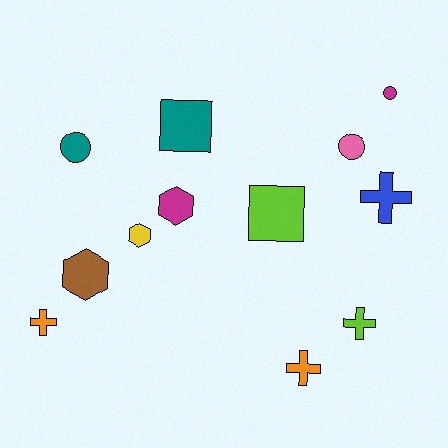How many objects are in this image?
There are 12 objects.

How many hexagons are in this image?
There are 3 hexagons.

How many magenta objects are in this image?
There are 2 magenta objects.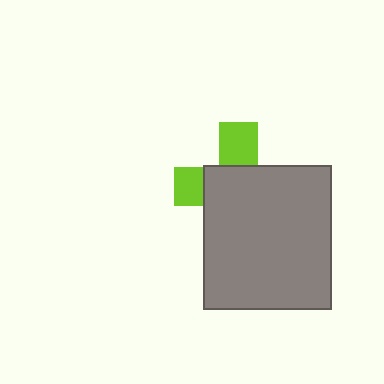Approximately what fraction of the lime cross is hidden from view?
Roughly 66% of the lime cross is hidden behind the gray rectangle.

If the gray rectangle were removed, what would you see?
You would see the complete lime cross.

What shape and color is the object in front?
The object in front is a gray rectangle.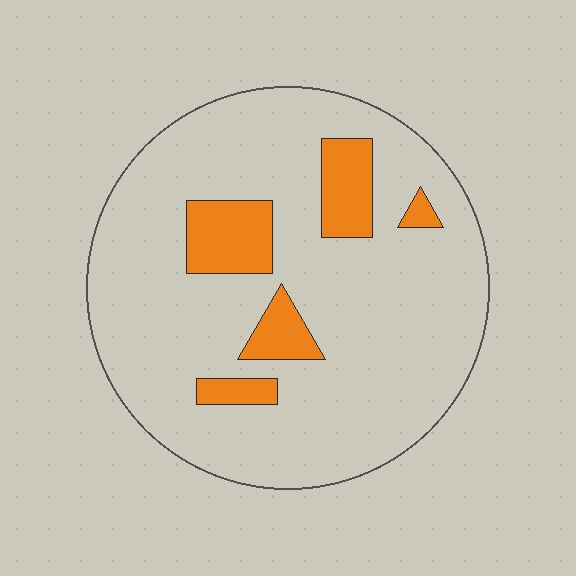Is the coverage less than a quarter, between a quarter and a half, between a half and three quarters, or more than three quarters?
Less than a quarter.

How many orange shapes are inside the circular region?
5.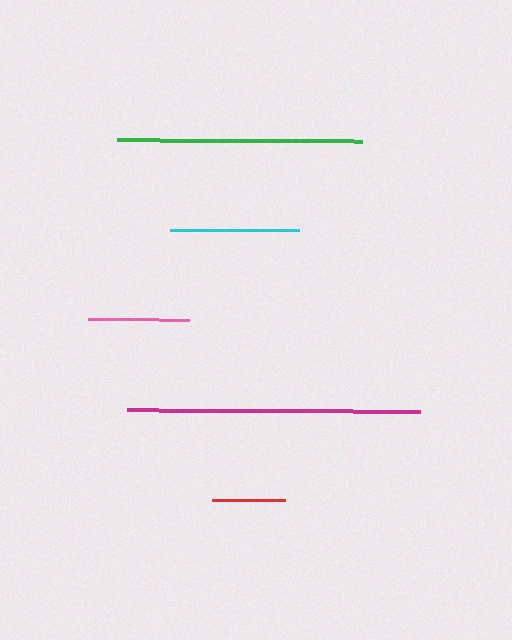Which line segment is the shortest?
The red line is the shortest at approximately 73 pixels.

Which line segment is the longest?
The magenta line is the longest at approximately 293 pixels.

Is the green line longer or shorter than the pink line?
The green line is longer than the pink line.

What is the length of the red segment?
The red segment is approximately 73 pixels long.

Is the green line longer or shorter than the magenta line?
The magenta line is longer than the green line.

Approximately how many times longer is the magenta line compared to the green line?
The magenta line is approximately 1.2 times the length of the green line.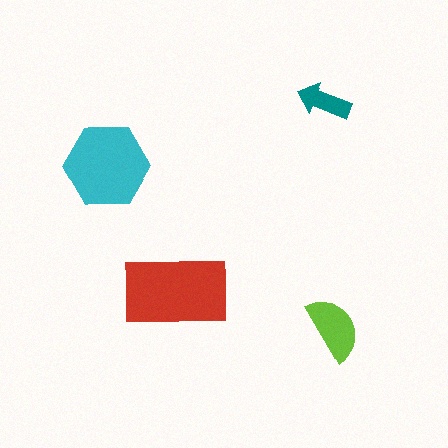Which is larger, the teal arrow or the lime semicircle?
The lime semicircle.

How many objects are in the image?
There are 4 objects in the image.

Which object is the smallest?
The teal arrow.